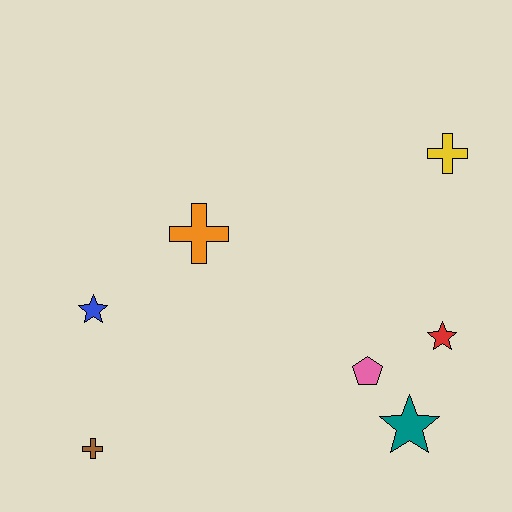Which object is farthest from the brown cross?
The yellow cross is farthest from the brown cross.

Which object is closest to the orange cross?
The blue star is closest to the orange cross.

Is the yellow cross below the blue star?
No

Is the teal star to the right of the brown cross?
Yes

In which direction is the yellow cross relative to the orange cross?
The yellow cross is to the right of the orange cross.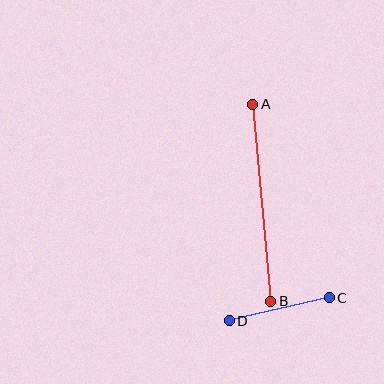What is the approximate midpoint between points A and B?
The midpoint is at approximately (262, 203) pixels.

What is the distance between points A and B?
The distance is approximately 198 pixels.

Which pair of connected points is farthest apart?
Points A and B are farthest apart.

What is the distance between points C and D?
The distance is approximately 103 pixels.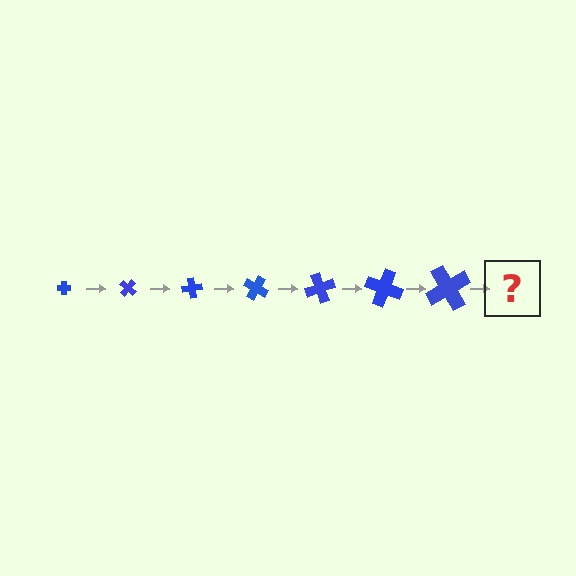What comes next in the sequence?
The next element should be a cross, larger than the previous one and rotated 280 degrees from the start.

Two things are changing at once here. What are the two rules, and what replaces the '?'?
The two rules are that the cross grows larger each step and it rotates 40 degrees each step. The '?' should be a cross, larger than the previous one and rotated 280 degrees from the start.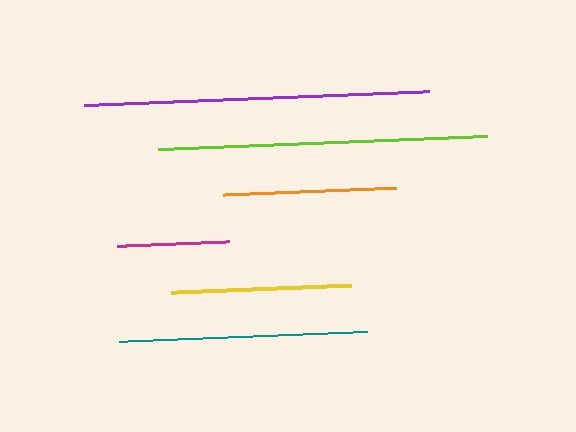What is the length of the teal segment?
The teal segment is approximately 249 pixels long.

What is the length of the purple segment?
The purple segment is approximately 345 pixels long.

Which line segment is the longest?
The purple line is the longest at approximately 345 pixels.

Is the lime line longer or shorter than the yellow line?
The lime line is longer than the yellow line.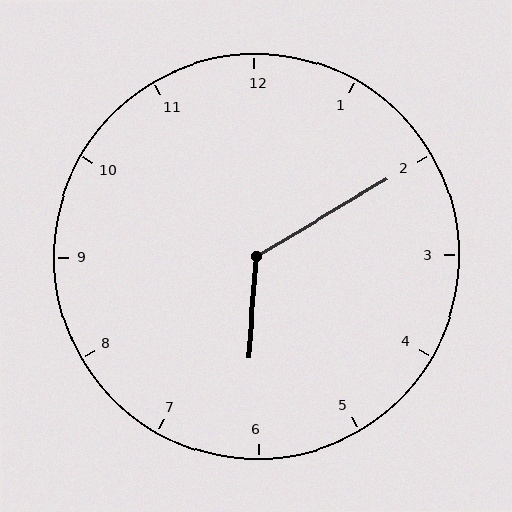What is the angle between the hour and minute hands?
Approximately 125 degrees.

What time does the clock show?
6:10.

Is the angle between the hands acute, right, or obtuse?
It is obtuse.